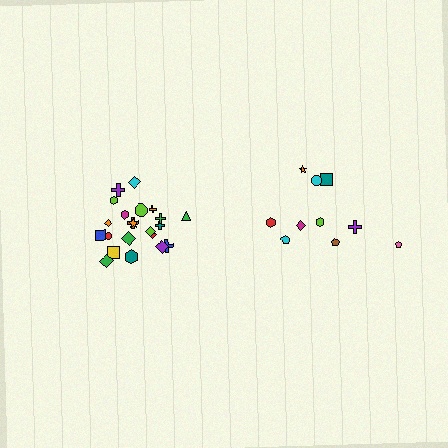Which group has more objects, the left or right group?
The left group.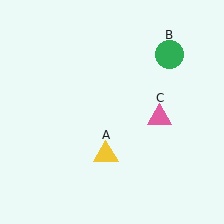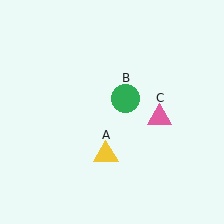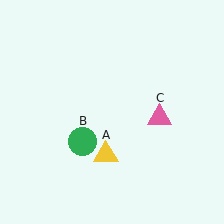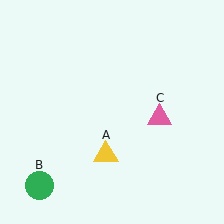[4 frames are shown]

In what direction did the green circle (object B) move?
The green circle (object B) moved down and to the left.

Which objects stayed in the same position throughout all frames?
Yellow triangle (object A) and pink triangle (object C) remained stationary.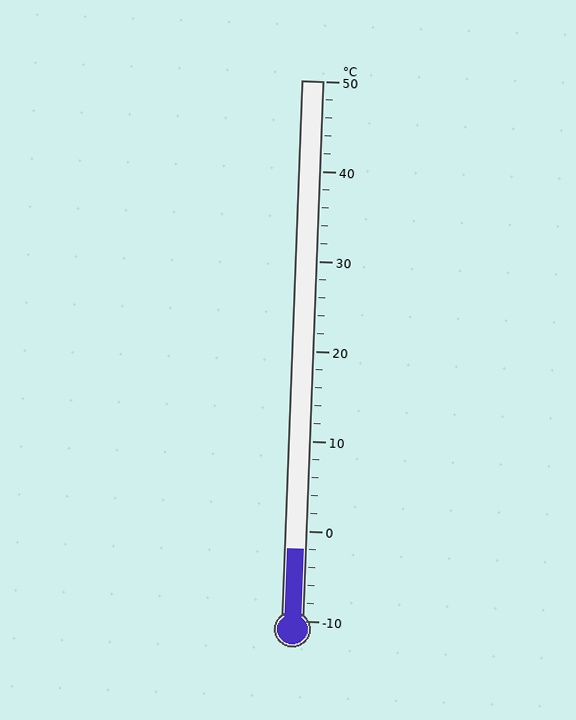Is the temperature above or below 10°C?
The temperature is below 10°C.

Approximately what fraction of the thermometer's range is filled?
The thermometer is filled to approximately 15% of its range.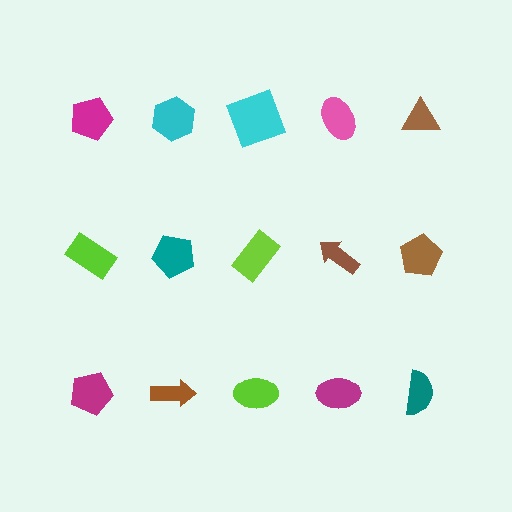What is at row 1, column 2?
A cyan hexagon.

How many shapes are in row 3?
5 shapes.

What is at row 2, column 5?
A brown pentagon.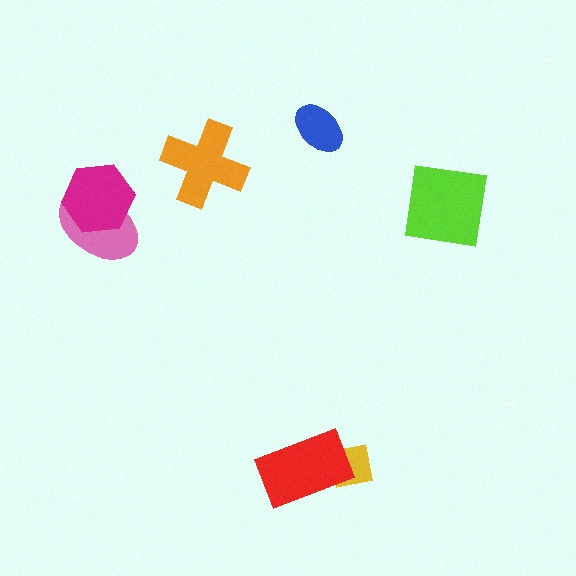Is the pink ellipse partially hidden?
Yes, it is partially covered by another shape.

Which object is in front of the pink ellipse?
The magenta hexagon is in front of the pink ellipse.